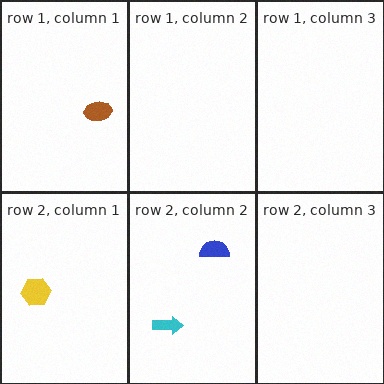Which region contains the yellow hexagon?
The row 2, column 1 region.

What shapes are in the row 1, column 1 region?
The brown ellipse.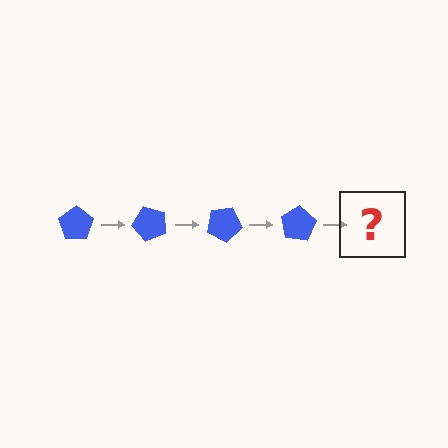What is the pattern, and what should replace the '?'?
The pattern is that the pentagon rotates 50 degrees each step. The '?' should be a blue pentagon rotated 200 degrees.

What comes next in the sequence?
The next element should be a blue pentagon rotated 200 degrees.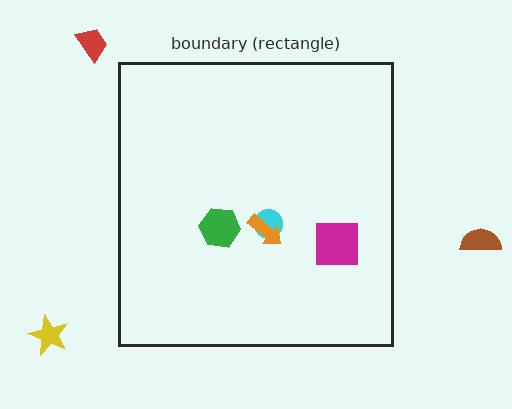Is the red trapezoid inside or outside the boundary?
Outside.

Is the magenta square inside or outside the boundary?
Inside.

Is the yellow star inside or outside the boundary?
Outside.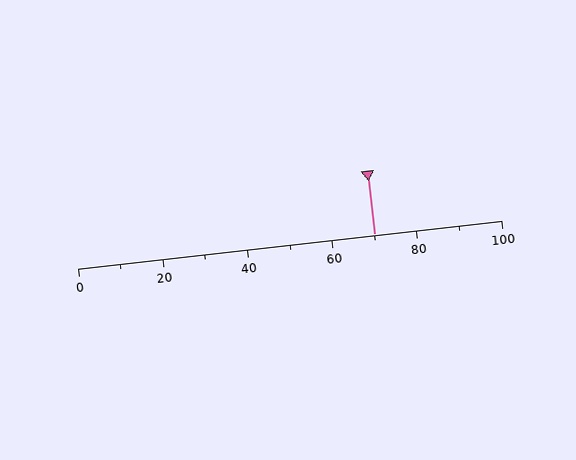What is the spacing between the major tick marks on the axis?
The major ticks are spaced 20 apart.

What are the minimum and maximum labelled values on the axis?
The axis runs from 0 to 100.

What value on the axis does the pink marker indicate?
The marker indicates approximately 70.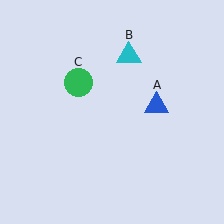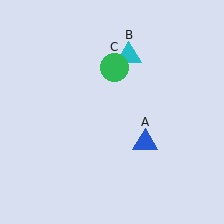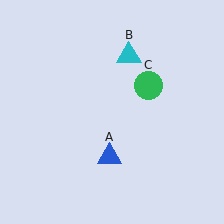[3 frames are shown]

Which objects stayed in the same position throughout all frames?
Cyan triangle (object B) remained stationary.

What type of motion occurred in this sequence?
The blue triangle (object A), green circle (object C) rotated clockwise around the center of the scene.